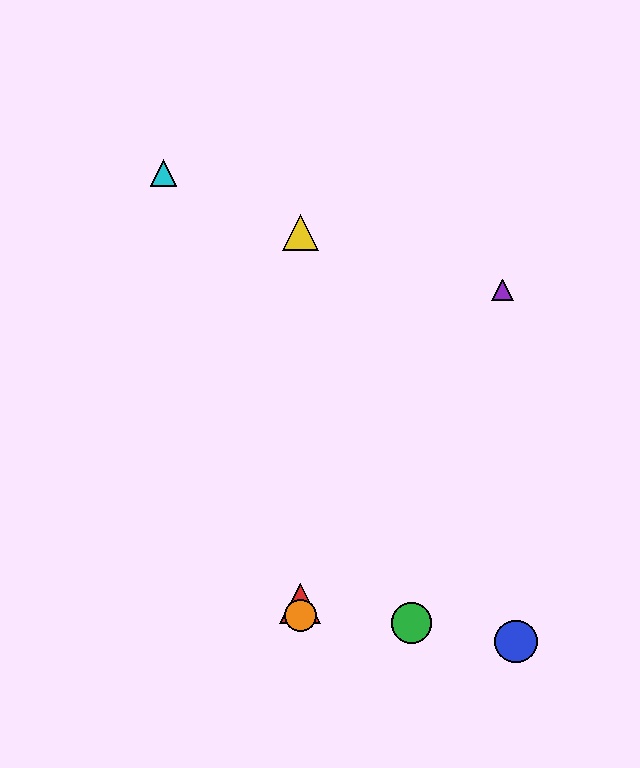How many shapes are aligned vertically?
3 shapes (the red triangle, the yellow triangle, the orange circle) are aligned vertically.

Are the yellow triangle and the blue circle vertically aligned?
No, the yellow triangle is at x≈300 and the blue circle is at x≈516.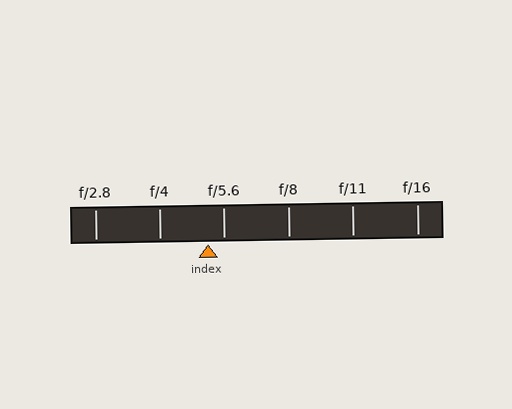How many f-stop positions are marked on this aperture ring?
There are 6 f-stop positions marked.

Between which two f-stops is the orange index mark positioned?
The index mark is between f/4 and f/5.6.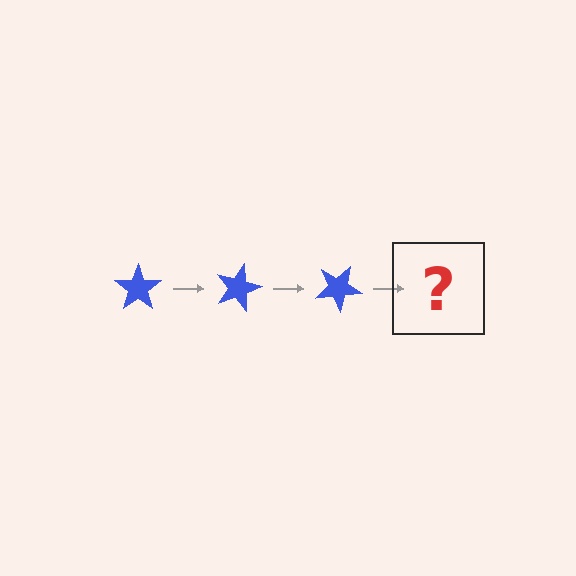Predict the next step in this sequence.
The next step is a blue star rotated 45 degrees.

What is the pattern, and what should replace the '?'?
The pattern is that the star rotates 15 degrees each step. The '?' should be a blue star rotated 45 degrees.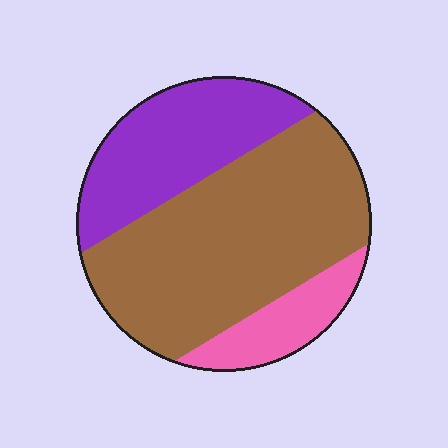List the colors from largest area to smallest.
From largest to smallest: brown, purple, pink.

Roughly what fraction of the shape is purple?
Purple covers about 30% of the shape.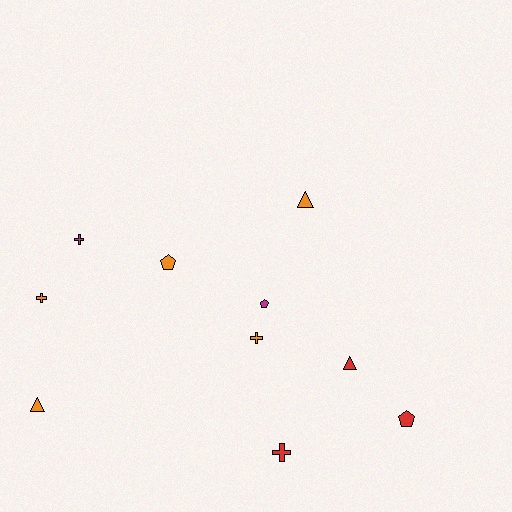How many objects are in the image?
There are 10 objects.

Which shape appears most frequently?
Cross, with 4 objects.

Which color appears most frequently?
Orange, with 5 objects.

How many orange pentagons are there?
There is 1 orange pentagon.